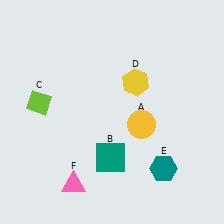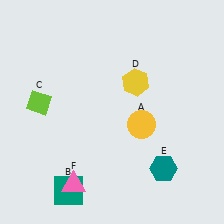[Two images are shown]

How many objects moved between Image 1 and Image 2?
1 object moved between the two images.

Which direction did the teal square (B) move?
The teal square (B) moved left.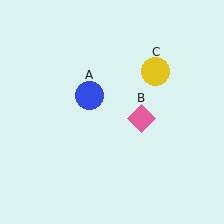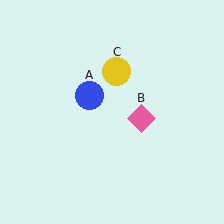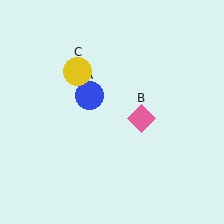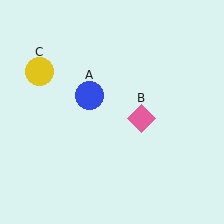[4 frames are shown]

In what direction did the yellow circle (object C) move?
The yellow circle (object C) moved left.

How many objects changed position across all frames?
1 object changed position: yellow circle (object C).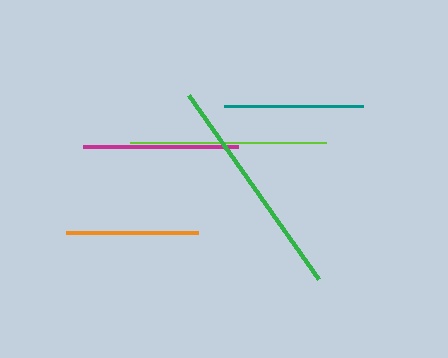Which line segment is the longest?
The green line is the longest at approximately 226 pixels.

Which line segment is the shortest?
The orange line is the shortest at approximately 132 pixels.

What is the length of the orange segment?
The orange segment is approximately 132 pixels long.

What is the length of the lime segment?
The lime segment is approximately 196 pixels long.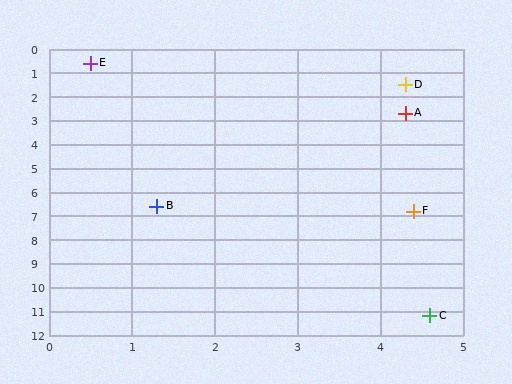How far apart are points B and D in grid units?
Points B and D are about 5.9 grid units apart.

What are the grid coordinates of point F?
Point F is at approximately (4.4, 6.8).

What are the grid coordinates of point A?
Point A is at approximately (4.3, 2.7).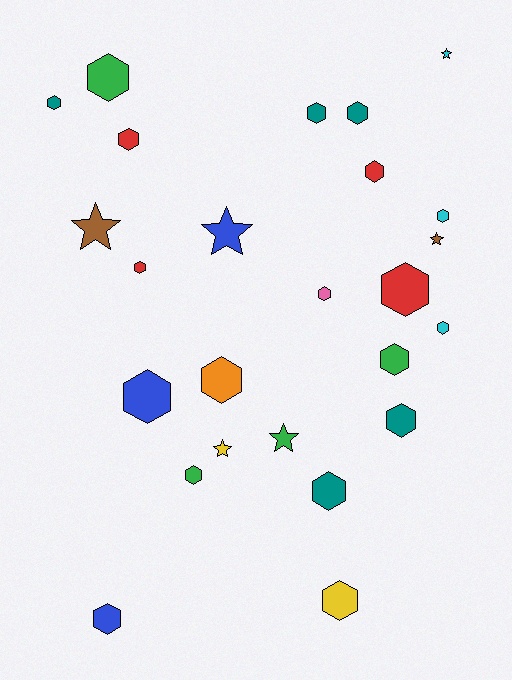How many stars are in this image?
There are 6 stars.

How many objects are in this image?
There are 25 objects.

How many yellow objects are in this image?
There are 2 yellow objects.